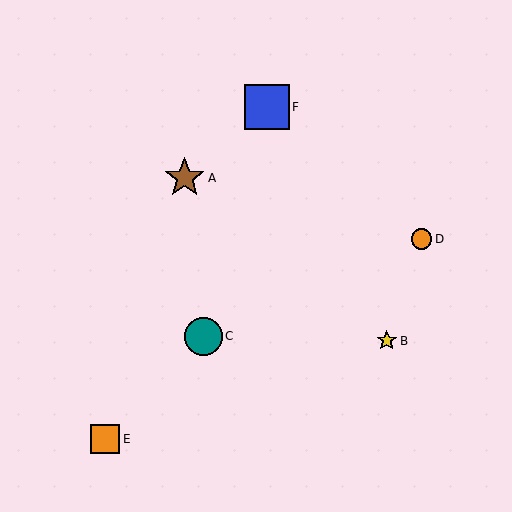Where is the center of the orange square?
The center of the orange square is at (105, 439).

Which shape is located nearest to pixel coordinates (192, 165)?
The brown star (labeled A) at (185, 178) is nearest to that location.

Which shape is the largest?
The blue square (labeled F) is the largest.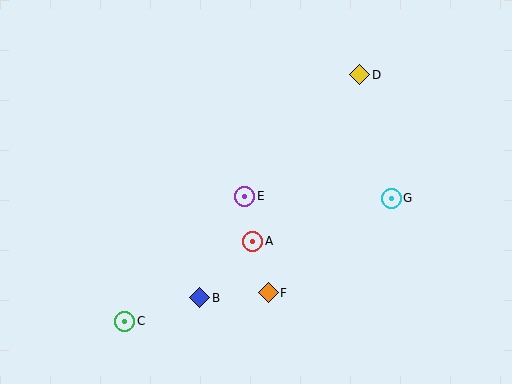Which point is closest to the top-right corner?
Point D is closest to the top-right corner.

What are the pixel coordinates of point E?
Point E is at (245, 196).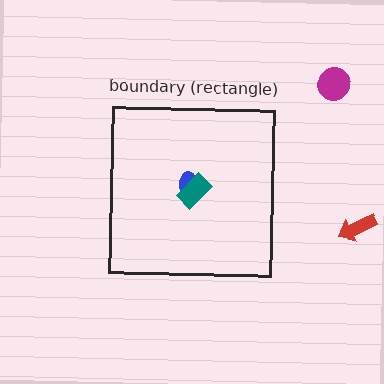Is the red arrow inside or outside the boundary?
Outside.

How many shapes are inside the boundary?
2 inside, 2 outside.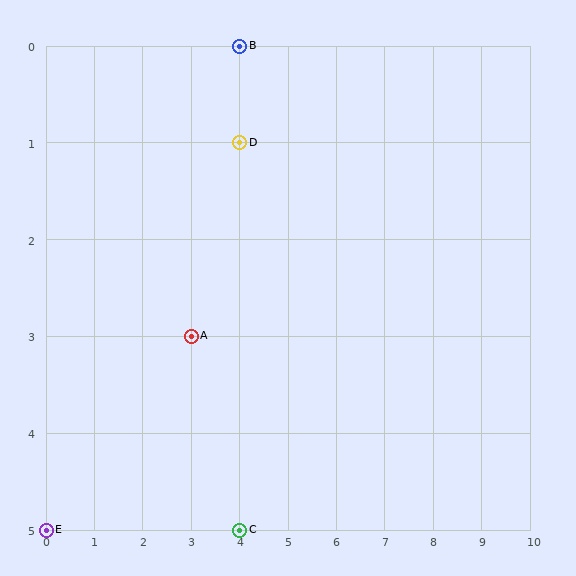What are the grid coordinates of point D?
Point D is at grid coordinates (4, 1).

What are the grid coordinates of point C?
Point C is at grid coordinates (4, 5).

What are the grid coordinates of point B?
Point B is at grid coordinates (4, 0).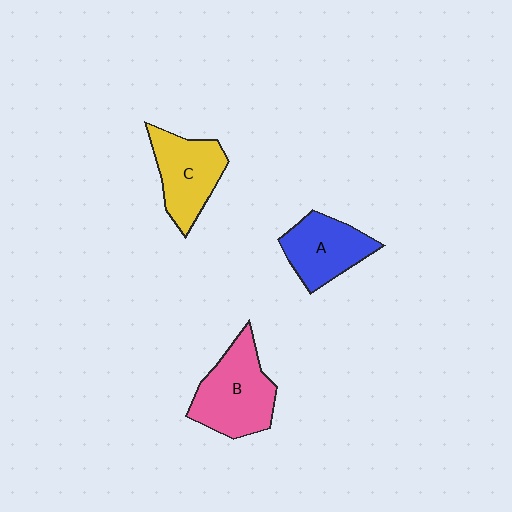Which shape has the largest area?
Shape B (pink).